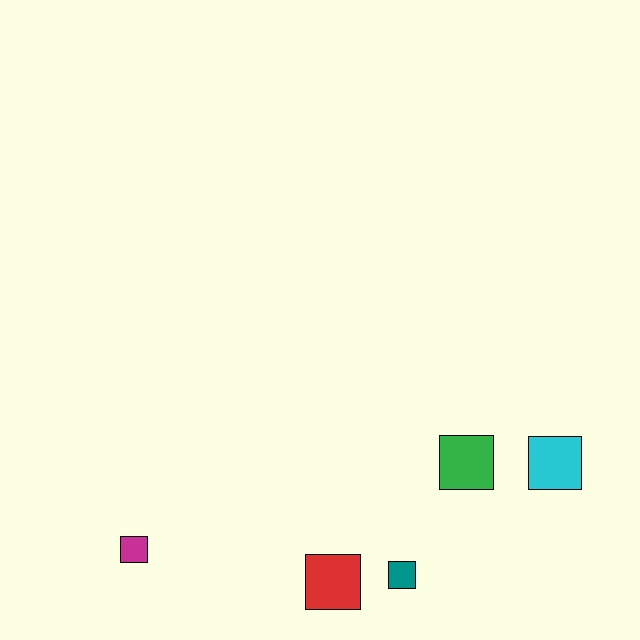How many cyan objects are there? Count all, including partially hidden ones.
There is 1 cyan object.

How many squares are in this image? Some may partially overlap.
There are 5 squares.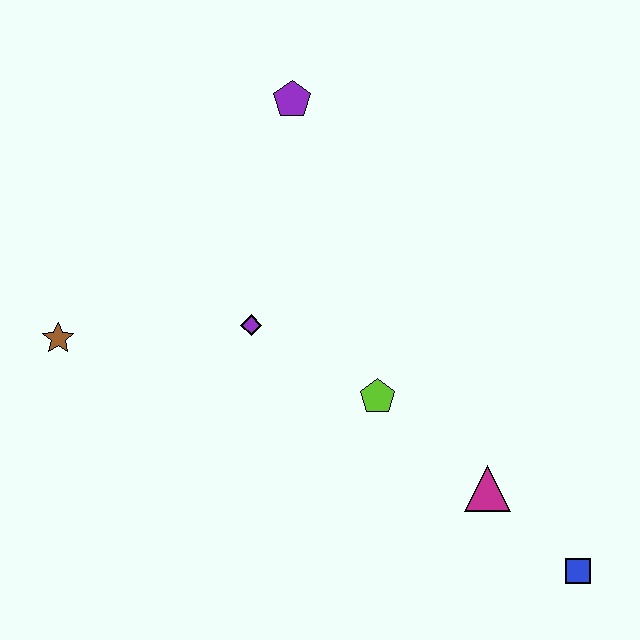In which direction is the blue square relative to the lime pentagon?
The blue square is to the right of the lime pentagon.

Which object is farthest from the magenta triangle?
The brown star is farthest from the magenta triangle.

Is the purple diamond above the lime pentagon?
Yes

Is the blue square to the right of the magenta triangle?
Yes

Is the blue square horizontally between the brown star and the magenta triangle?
No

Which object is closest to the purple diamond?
The lime pentagon is closest to the purple diamond.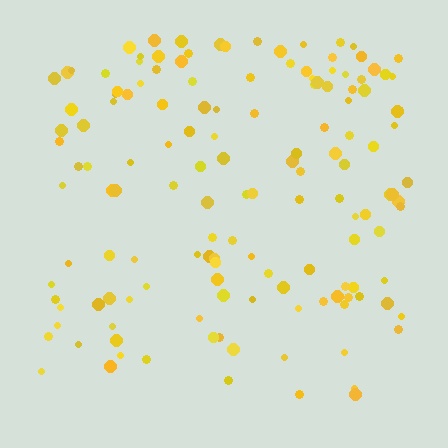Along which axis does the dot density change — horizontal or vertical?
Vertical.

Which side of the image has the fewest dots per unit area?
The bottom.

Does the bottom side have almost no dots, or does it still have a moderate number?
Still a moderate number, just noticeably fewer than the top.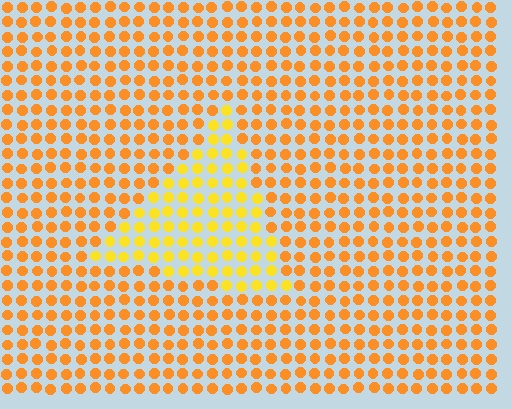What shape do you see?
I see a triangle.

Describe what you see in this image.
The image is filled with small orange elements in a uniform arrangement. A triangle-shaped region is visible where the elements are tinted to a slightly different hue, forming a subtle color boundary.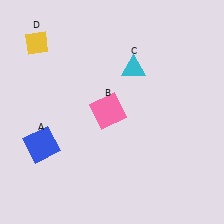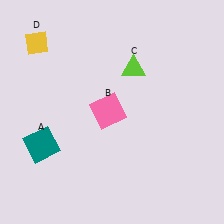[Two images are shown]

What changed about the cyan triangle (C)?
In Image 1, C is cyan. In Image 2, it changed to lime.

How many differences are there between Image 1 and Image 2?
There are 2 differences between the two images.